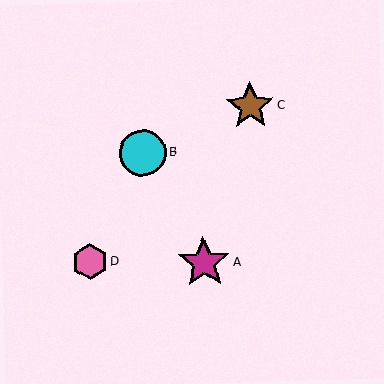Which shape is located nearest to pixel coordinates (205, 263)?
The magenta star (labeled A) at (204, 263) is nearest to that location.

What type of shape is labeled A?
Shape A is a magenta star.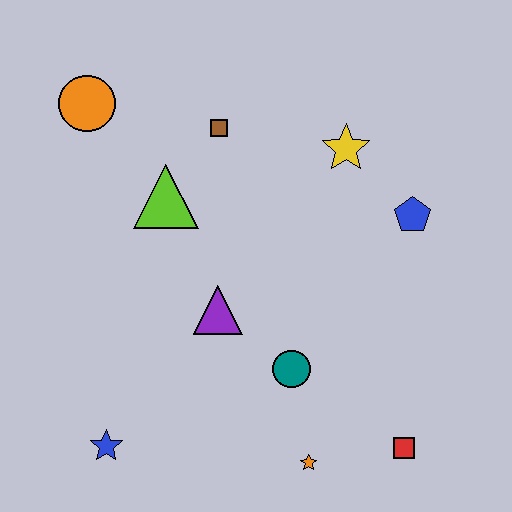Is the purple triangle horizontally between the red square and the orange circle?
Yes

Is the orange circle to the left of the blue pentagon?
Yes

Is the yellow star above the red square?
Yes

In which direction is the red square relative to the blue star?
The red square is to the right of the blue star.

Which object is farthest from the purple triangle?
The orange circle is farthest from the purple triangle.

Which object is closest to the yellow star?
The blue pentagon is closest to the yellow star.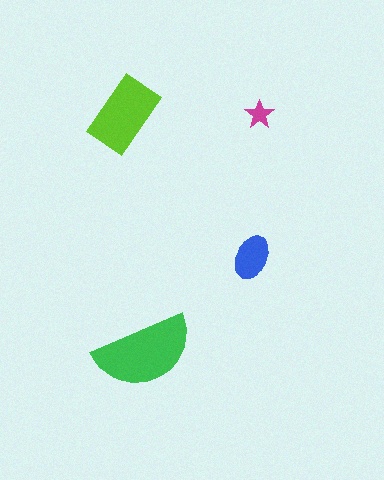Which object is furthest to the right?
The magenta star is rightmost.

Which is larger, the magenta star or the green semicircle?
The green semicircle.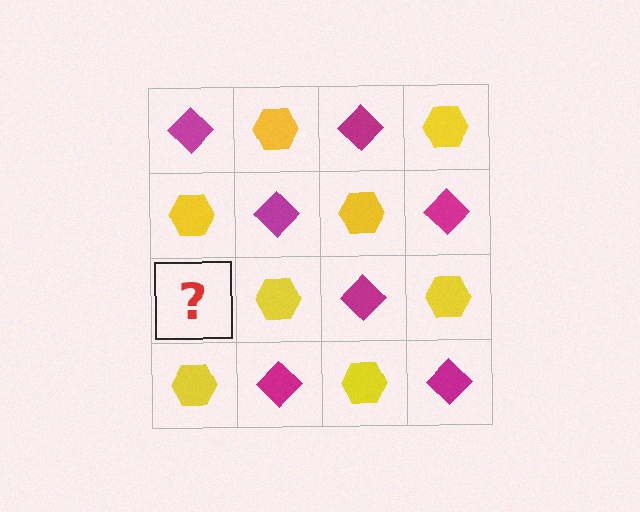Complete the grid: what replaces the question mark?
The question mark should be replaced with a magenta diamond.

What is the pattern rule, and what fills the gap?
The rule is that it alternates magenta diamond and yellow hexagon in a checkerboard pattern. The gap should be filled with a magenta diamond.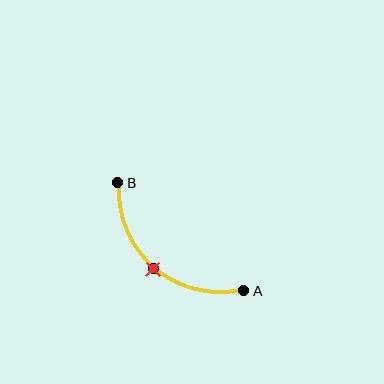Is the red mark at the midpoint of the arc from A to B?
Yes. The red mark lies on the arc at equal arc-length from both A and B — it is the arc midpoint.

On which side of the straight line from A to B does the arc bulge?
The arc bulges below and to the left of the straight line connecting A and B.